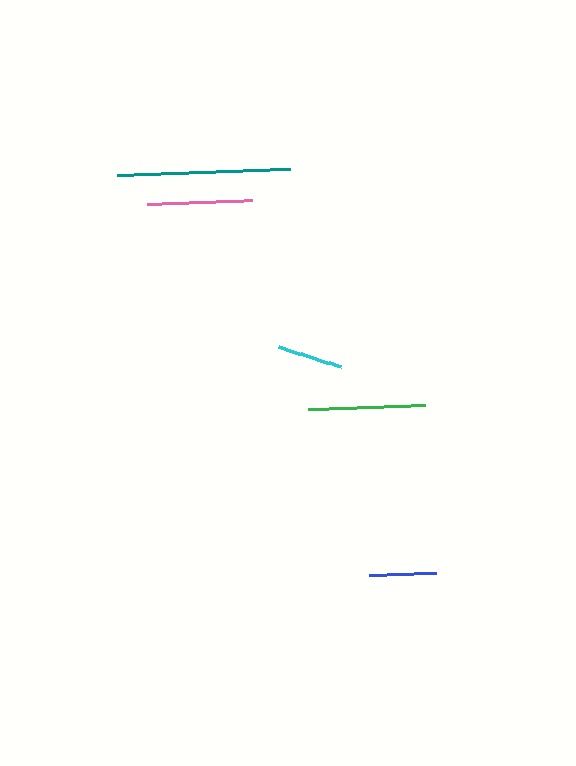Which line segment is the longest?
The teal line is the longest at approximately 173 pixels.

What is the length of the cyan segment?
The cyan segment is approximately 65 pixels long.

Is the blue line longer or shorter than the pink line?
The pink line is longer than the blue line.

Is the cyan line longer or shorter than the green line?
The green line is longer than the cyan line.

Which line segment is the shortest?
The cyan line is the shortest at approximately 65 pixels.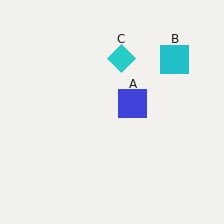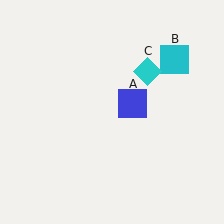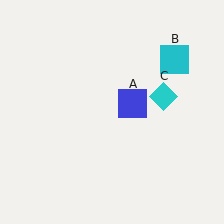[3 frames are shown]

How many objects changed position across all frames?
1 object changed position: cyan diamond (object C).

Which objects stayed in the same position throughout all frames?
Blue square (object A) and cyan square (object B) remained stationary.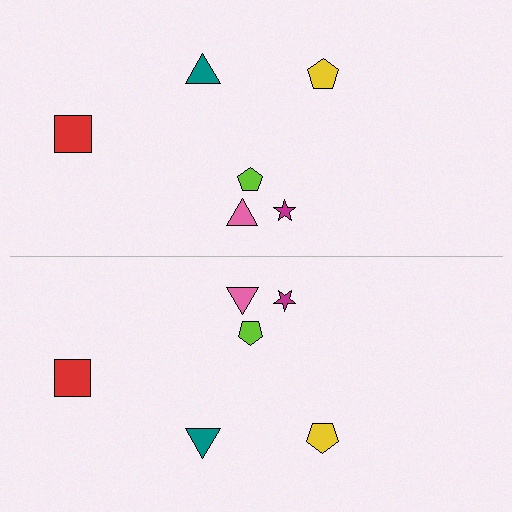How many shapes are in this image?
There are 12 shapes in this image.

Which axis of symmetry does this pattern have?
The pattern has a horizontal axis of symmetry running through the center of the image.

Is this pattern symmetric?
Yes, this pattern has bilateral (reflection) symmetry.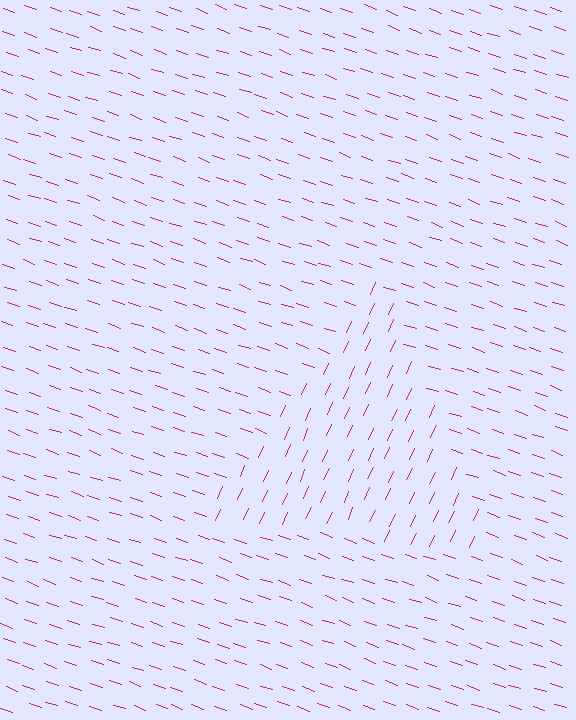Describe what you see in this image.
The image is filled with small magenta line segments. A triangle region in the image has lines oriented differently from the surrounding lines, creating a visible texture boundary.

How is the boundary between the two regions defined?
The boundary is defined purely by a change in line orientation (approximately 84 degrees difference). All lines are the same color and thickness.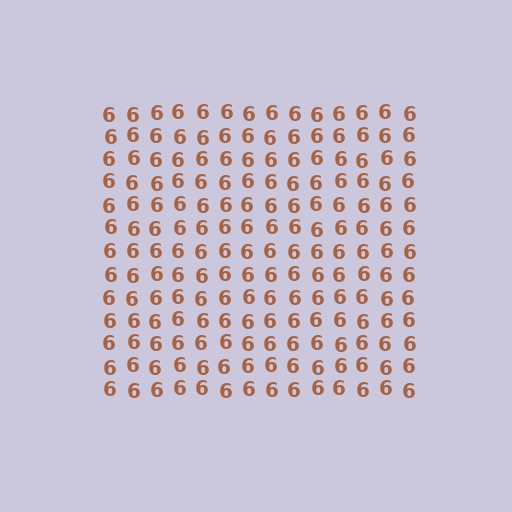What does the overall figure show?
The overall figure shows a square.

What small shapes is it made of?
It is made of small digit 6's.